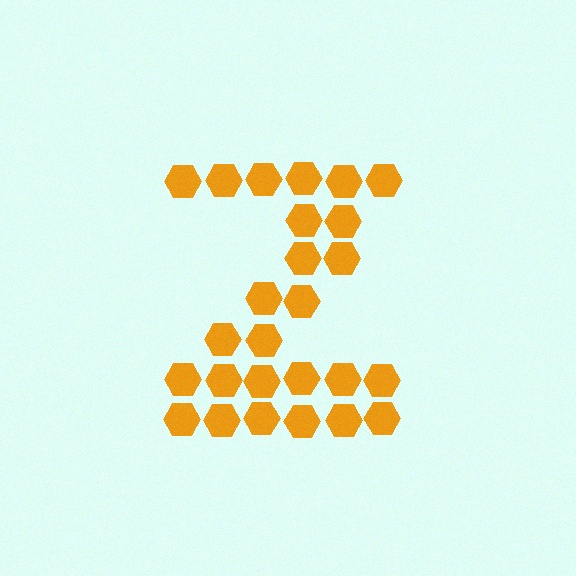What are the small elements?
The small elements are hexagons.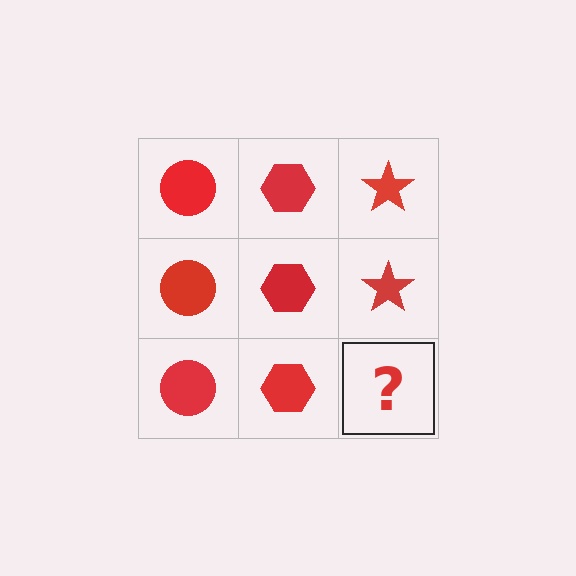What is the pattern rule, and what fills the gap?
The rule is that each column has a consistent shape. The gap should be filled with a red star.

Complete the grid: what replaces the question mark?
The question mark should be replaced with a red star.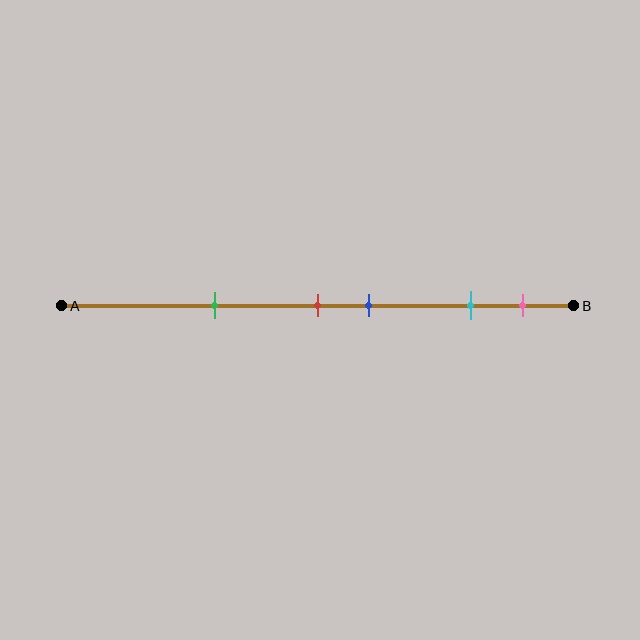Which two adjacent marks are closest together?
The red and blue marks are the closest adjacent pair.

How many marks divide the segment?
There are 5 marks dividing the segment.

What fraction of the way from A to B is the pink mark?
The pink mark is approximately 90% (0.9) of the way from A to B.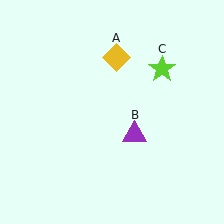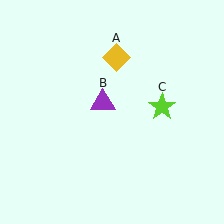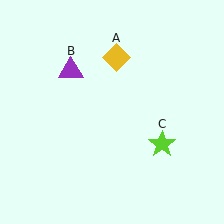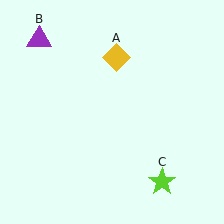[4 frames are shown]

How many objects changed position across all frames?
2 objects changed position: purple triangle (object B), lime star (object C).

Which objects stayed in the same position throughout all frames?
Yellow diamond (object A) remained stationary.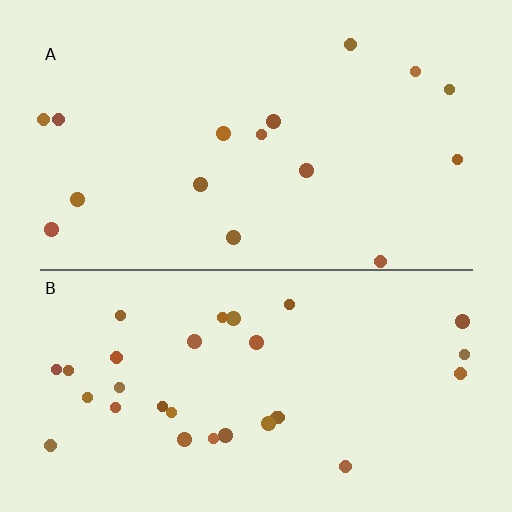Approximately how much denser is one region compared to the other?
Approximately 2.0× — region B over region A.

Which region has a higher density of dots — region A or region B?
B (the bottom).